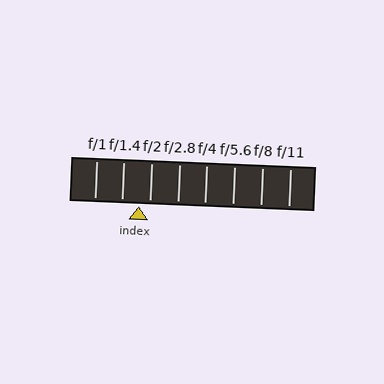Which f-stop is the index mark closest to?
The index mark is closest to f/2.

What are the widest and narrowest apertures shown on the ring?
The widest aperture shown is f/1 and the narrowest is f/11.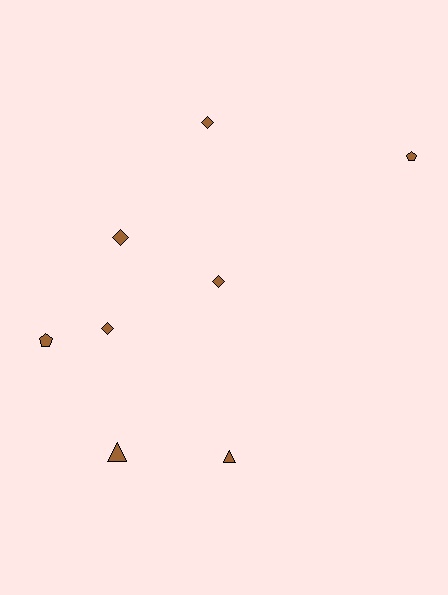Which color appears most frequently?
Brown, with 8 objects.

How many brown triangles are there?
There are 2 brown triangles.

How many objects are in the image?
There are 8 objects.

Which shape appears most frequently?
Diamond, with 4 objects.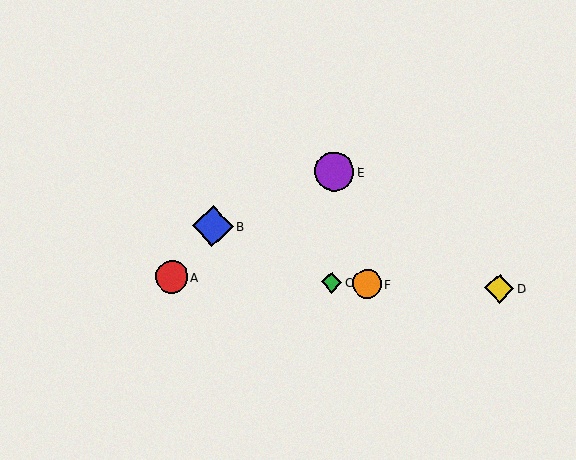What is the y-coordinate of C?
Object C is at y≈283.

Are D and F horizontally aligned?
Yes, both are at y≈289.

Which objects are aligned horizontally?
Objects A, C, D, F are aligned horizontally.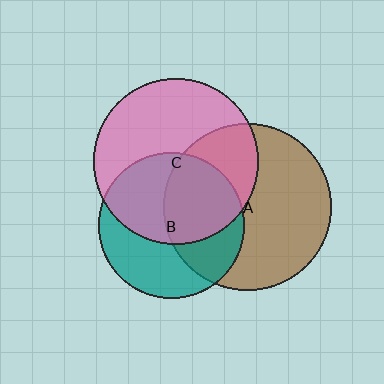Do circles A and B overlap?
Yes.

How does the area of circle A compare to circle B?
Approximately 1.3 times.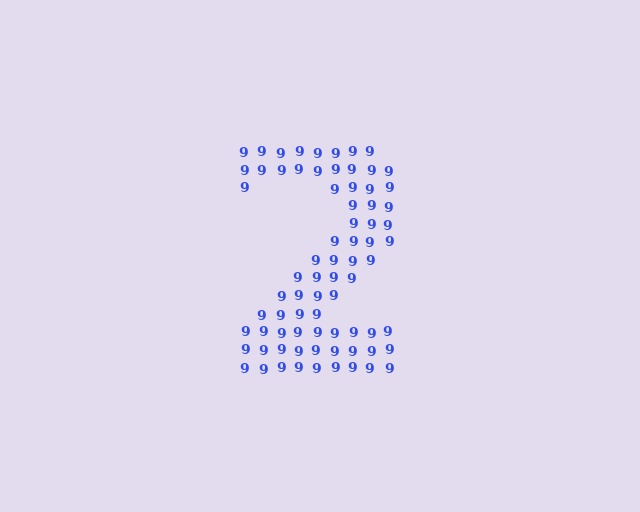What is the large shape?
The large shape is the digit 2.